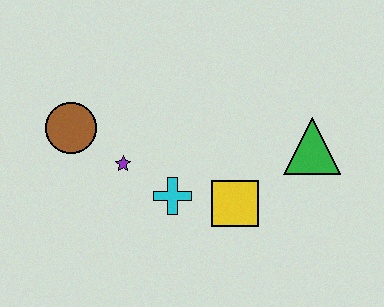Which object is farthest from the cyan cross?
The green triangle is farthest from the cyan cross.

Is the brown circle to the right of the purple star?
No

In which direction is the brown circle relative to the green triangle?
The brown circle is to the left of the green triangle.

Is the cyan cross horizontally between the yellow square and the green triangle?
No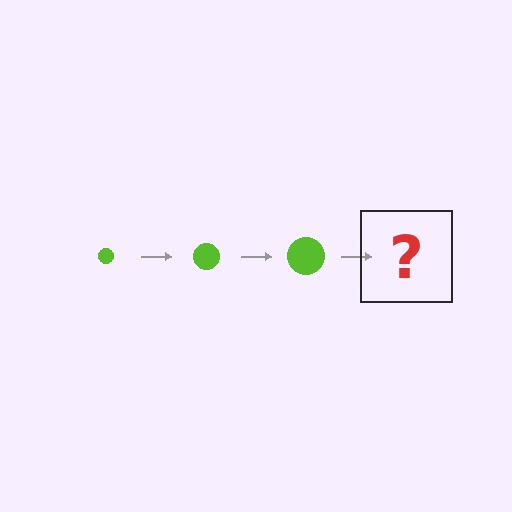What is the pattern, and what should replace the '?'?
The pattern is that the circle gets progressively larger each step. The '?' should be a lime circle, larger than the previous one.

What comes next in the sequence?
The next element should be a lime circle, larger than the previous one.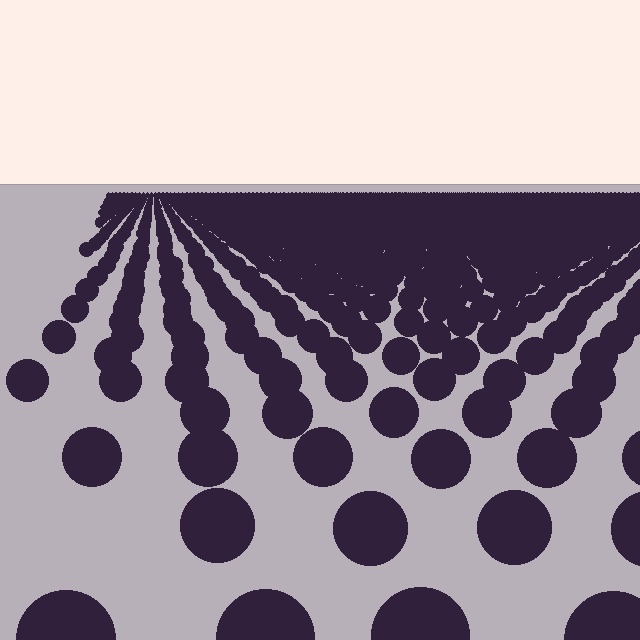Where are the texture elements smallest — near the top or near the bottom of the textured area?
Near the top.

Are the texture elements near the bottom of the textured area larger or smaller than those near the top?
Larger. Near the bottom, elements are closer to the viewer and appear at a bigger on-screen size.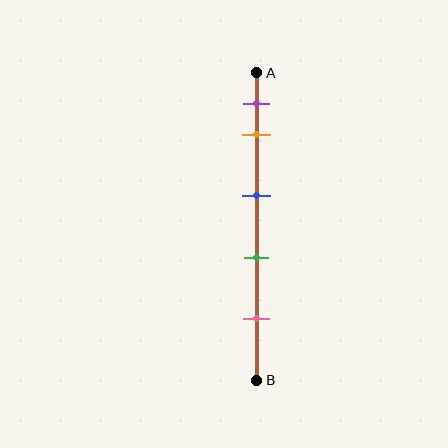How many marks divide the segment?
There are 5 marks dividing the segment.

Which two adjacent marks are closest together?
The purple and orange marks are the closest adjacent pair.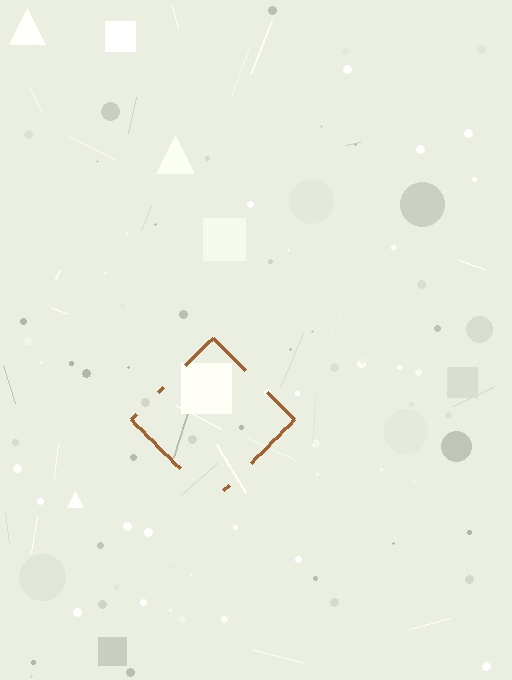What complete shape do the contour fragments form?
The contour fragments form a diamond.